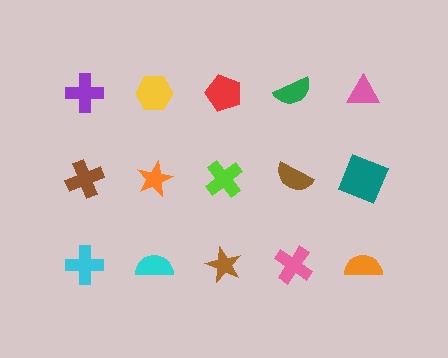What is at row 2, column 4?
A brown semicircle.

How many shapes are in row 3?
5 shapes.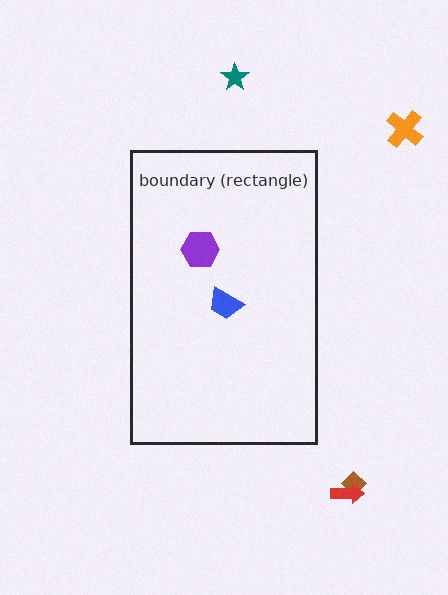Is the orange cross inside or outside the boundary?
Outside.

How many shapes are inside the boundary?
2 inside, 4 outside.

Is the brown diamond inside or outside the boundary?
Outside.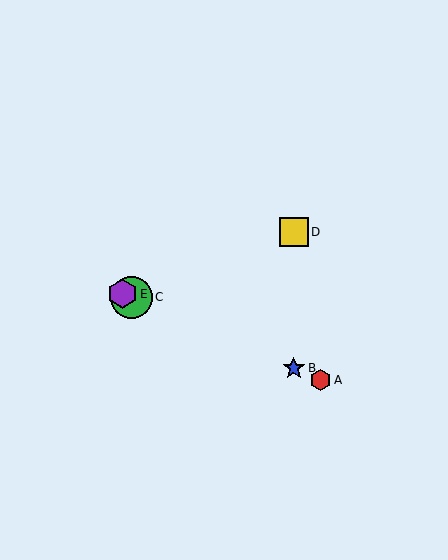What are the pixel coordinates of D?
Object D is at (294, 232).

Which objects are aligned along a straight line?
Objects A, B, C, E are aligned along a straight line.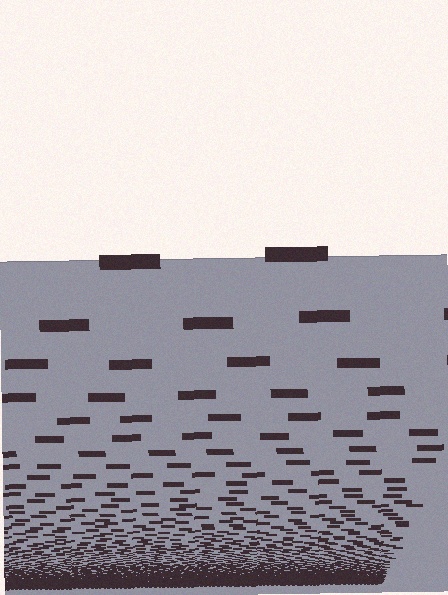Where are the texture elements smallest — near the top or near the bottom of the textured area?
Near the bottom.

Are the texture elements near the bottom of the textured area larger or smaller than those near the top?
Smaller. The gradient is inverted — elements near the bottom are smaller and denser.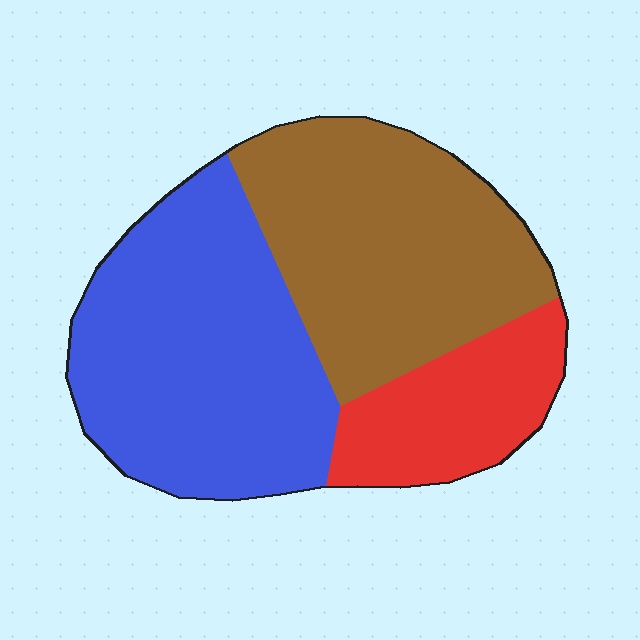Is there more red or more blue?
Blue.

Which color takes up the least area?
Red, at roughly 20%.